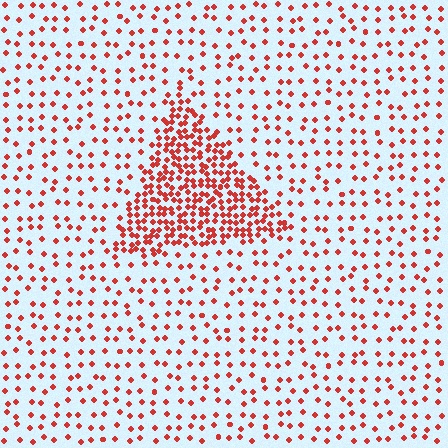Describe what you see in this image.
The image contains small red elements arranged at two different densities. A triangle-shaped region is visible where the elements are more densely packed than the surrounding area.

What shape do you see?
I see a triangle.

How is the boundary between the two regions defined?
The boundary is defined by a change in element density (approximately 3.1x ratio). All elements are the same color, size, and shape.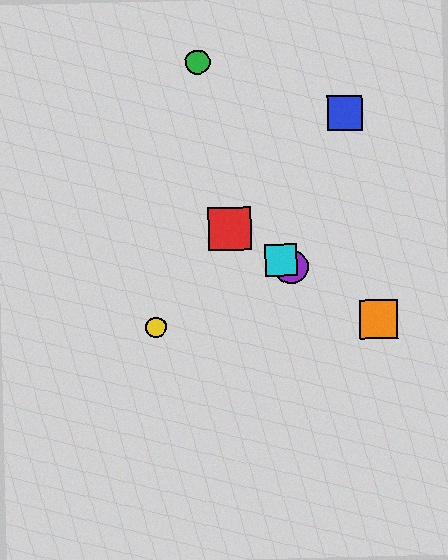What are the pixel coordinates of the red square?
The red square is at (230, 229).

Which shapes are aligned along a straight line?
The red square, the purple circle, the orange square, the cyan square are aligned along a straight line.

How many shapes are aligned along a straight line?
4 shapes (the red square, the purple circle, the orange square, the cyan square) are aligned along a straight line.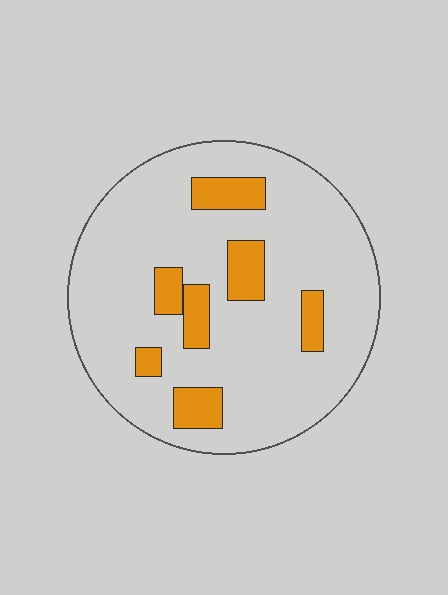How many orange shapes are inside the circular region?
7.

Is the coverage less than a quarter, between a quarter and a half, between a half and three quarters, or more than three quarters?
Less than a quarter.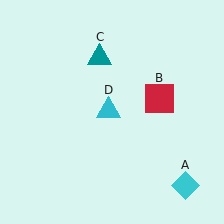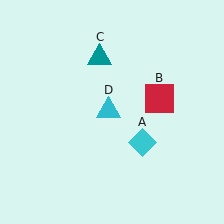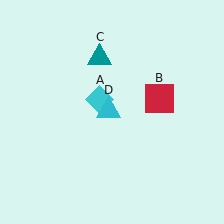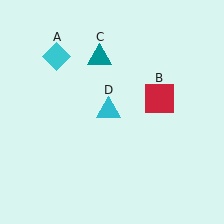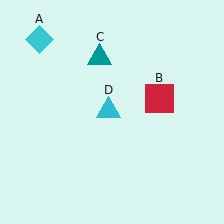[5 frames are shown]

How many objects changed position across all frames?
1 object changed position: cyan diamond (object A).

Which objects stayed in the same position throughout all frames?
Red square (object B) and teal triangle (object C) and cyan triangle (object D) remained stationary.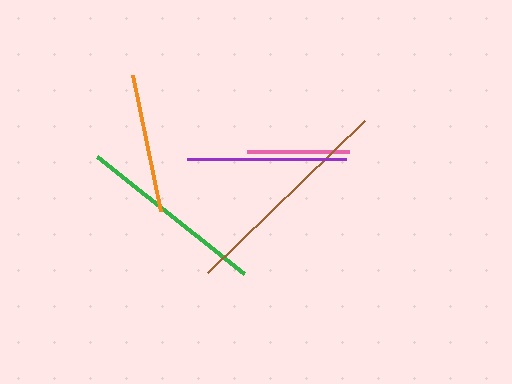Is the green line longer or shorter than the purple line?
The green line is longer than the purple line.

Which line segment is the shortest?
The pink line is the shortest at approximately 102 pixels.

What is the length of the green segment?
The green segment is approximately 188 pixels long.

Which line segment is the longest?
The brown line is the longest at approximately 219 pixels.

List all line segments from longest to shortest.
From longest to shortest: brown, green, purple, orange, pink.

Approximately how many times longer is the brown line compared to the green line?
The brown line is approximately 1.2 times the length of the green line.